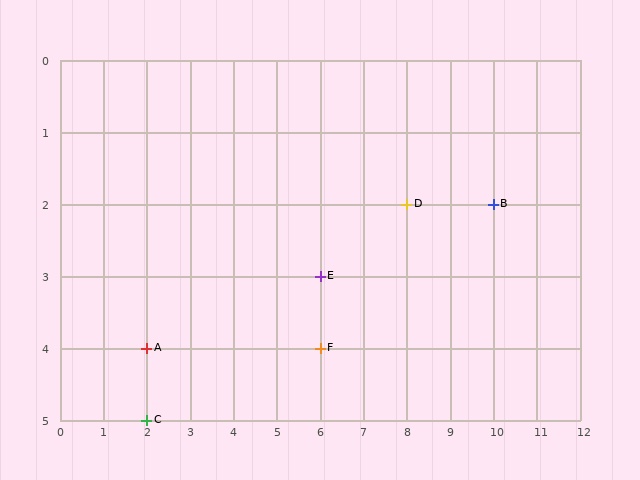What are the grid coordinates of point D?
Point D is at grid coordinates (8, 2).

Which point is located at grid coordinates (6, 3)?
Point E is at (6, 3).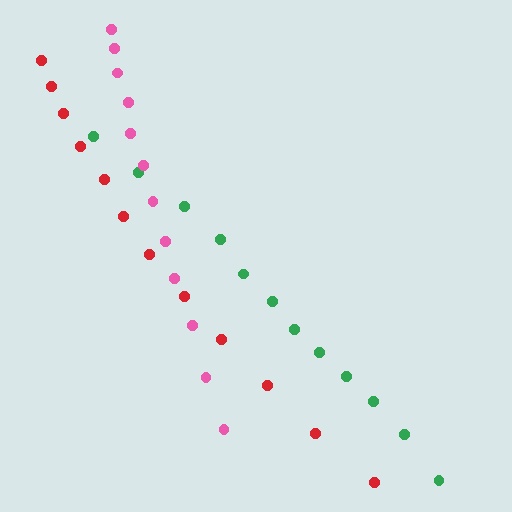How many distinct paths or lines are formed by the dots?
There are 3 distinct paths.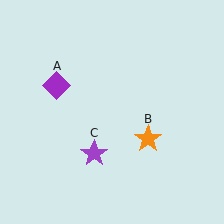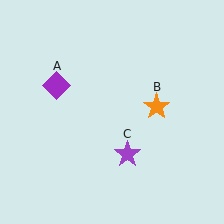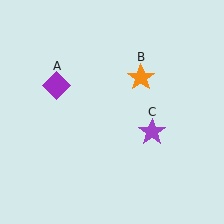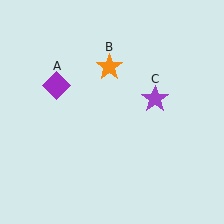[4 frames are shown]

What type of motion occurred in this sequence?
The orange star (object B), purple star (object C) rotated counterclockwise around the center of the scene.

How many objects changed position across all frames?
2 objects changed position: orange star (object B), purple star (object C).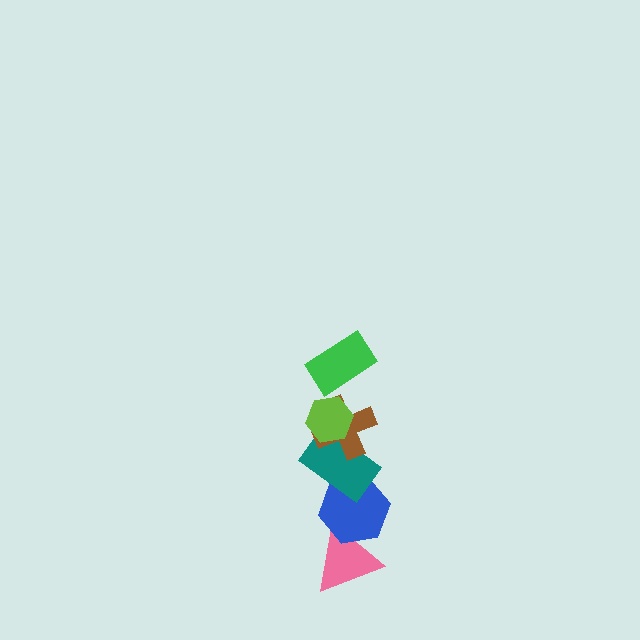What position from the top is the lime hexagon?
The lime hexagon is 2nd from the top.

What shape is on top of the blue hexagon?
The teal rectangle is on top of the blue hexagon.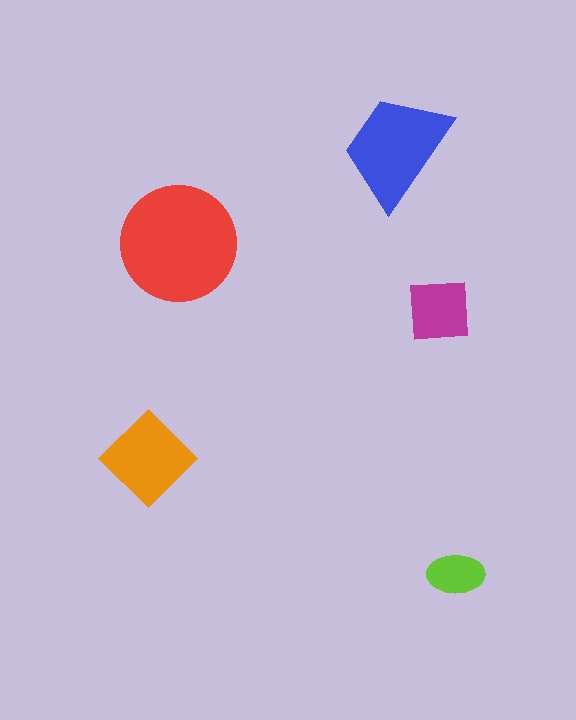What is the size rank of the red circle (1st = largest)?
1st.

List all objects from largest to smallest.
The red circle, the blue trapezoid, the orange diamond, the magenta square, the lime ellipse.